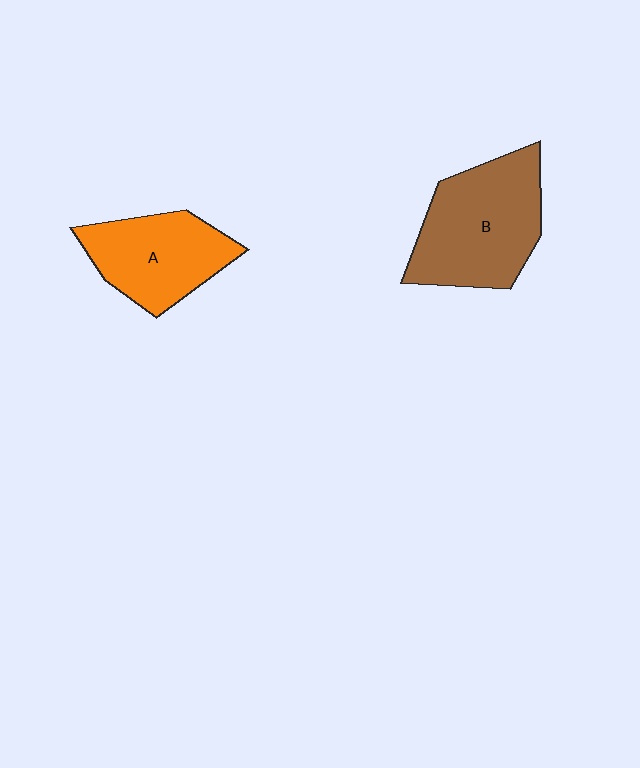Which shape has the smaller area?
Shape A (orange).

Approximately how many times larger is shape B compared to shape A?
Approximately 1.3 times.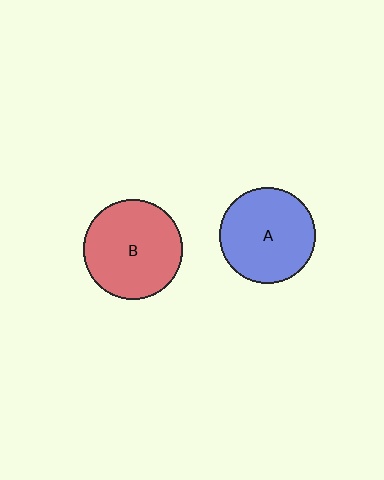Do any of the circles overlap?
No, none of the circles overlap.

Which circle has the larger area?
Circle B (red).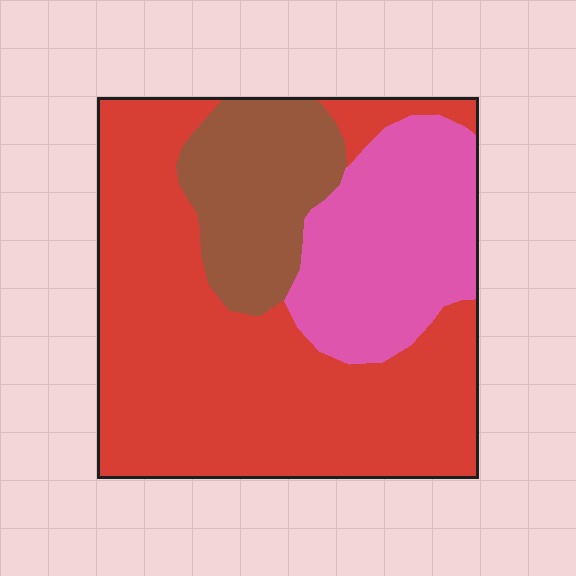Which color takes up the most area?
Red, at roughly 60%.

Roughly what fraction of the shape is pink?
Pink covers 24% of the shape.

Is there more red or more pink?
Red.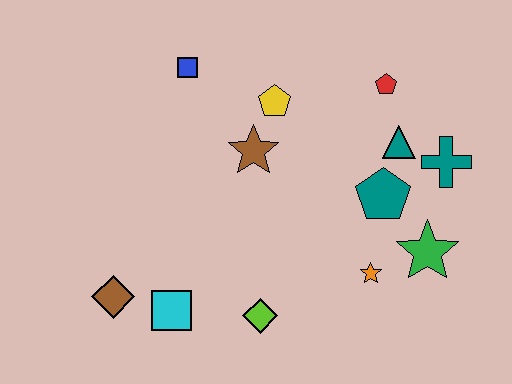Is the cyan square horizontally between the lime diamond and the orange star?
No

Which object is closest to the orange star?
The green star is closest to the orange star.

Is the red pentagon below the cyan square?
No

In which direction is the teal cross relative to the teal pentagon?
The teal cross is to the right of the teal pentagon.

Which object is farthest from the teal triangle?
The brown diamond is farthest from the teal triangle.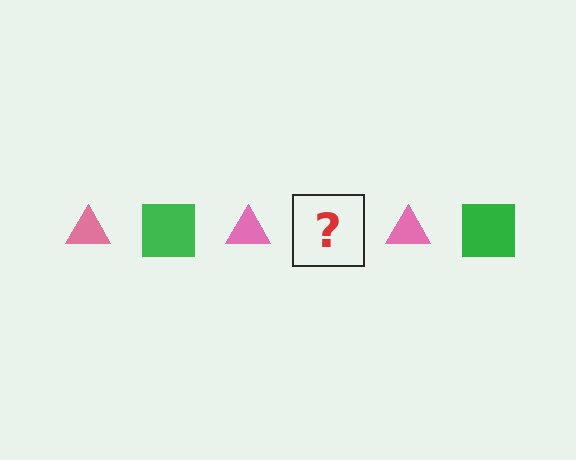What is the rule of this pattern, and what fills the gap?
The rule is that the pattern alternates between pink triangle and green square. The gap should be filled with a green square.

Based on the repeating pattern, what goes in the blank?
The blank should be a green square.